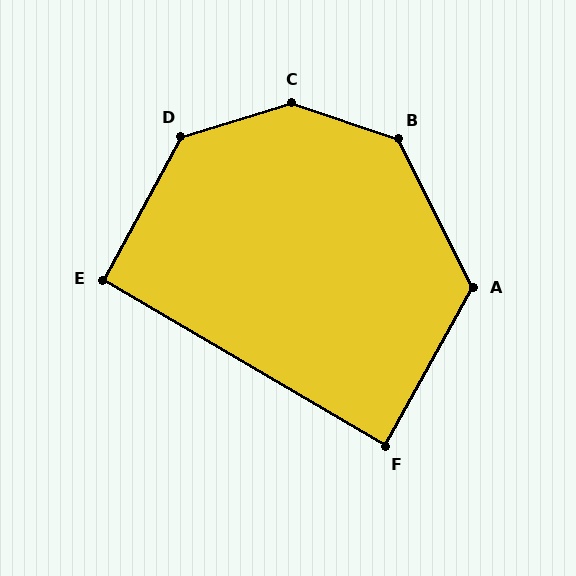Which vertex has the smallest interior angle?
F, at approximately 89 degrees.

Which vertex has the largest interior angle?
C, at approximately 144 degrees.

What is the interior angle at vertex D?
Approximately 136 degrees (obtuse).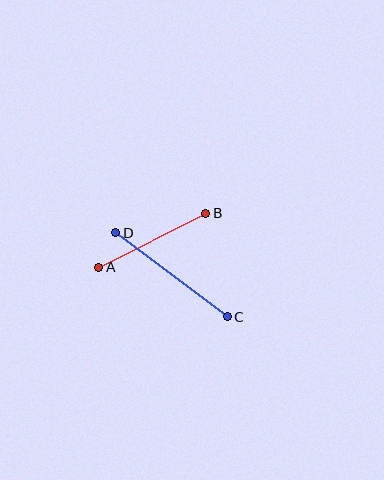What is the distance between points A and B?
The distance is approximately 120 pixels.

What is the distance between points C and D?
The distance is approximately 140 pixels.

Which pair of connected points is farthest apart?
Points C and D are farthest apart.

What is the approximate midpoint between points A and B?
The midpoint is at approximately (152, 240) pixels.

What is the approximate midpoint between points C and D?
The midpoint is at approximately (171, 275) pixels.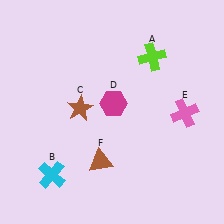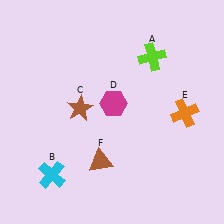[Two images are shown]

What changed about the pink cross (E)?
In Image 1, E is pink. In Image 2, it changed to orange.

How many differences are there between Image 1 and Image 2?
There is 1 difference between the two images.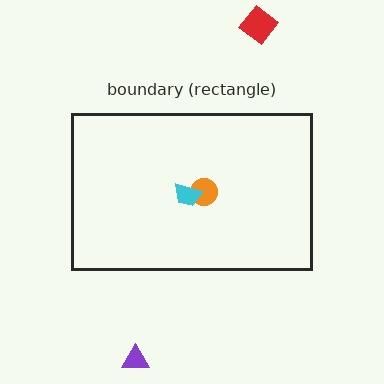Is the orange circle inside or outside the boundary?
Inside.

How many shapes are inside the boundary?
2 inside, 2 outside.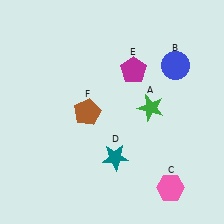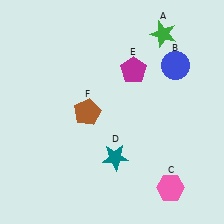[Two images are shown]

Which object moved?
The green star (A) moved up.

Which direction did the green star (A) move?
The green star (A) moved up.